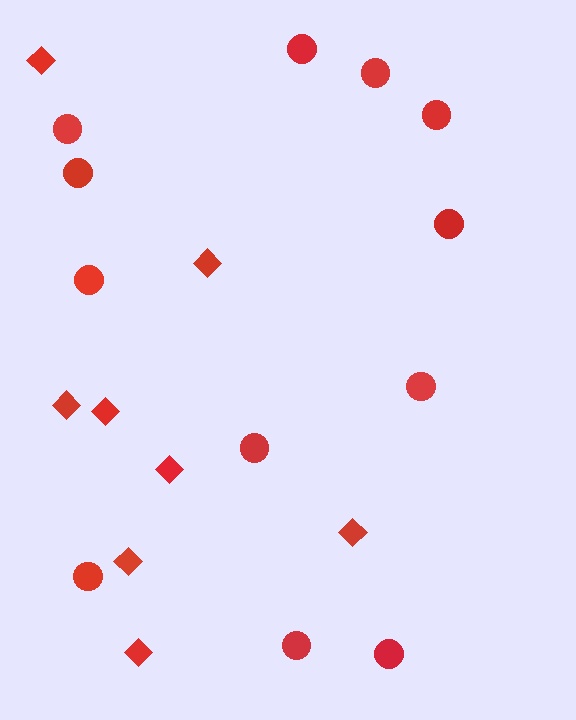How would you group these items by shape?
There are 2 groups: one group of circles (12) and one group of diamonds (8).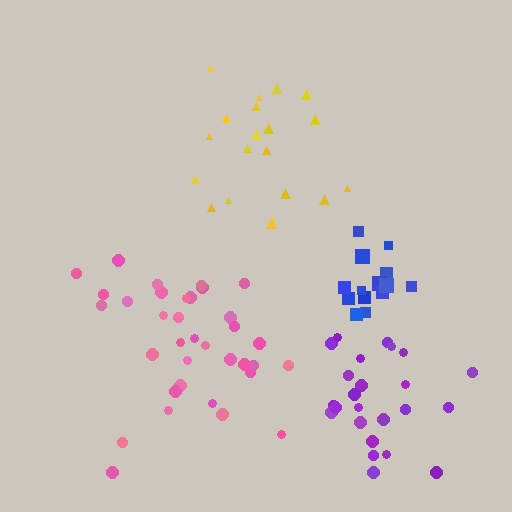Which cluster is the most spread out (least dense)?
Yellow.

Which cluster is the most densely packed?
Blue.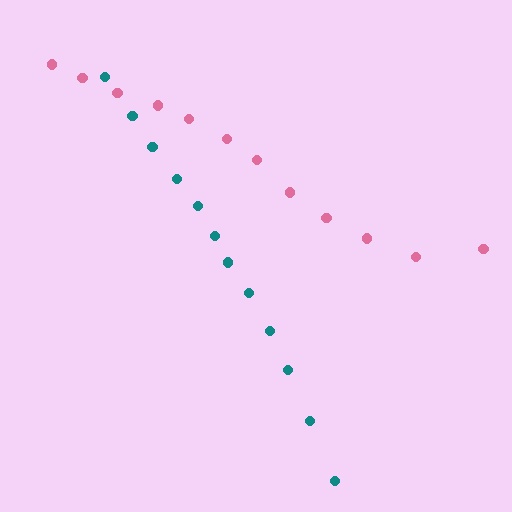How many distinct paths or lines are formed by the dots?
There are 2 distinct paths.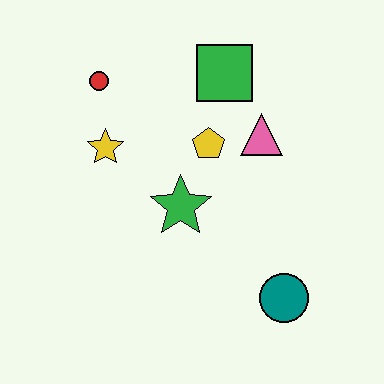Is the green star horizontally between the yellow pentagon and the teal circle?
No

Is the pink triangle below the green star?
No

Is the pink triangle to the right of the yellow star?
Yes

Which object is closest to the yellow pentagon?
The pink triangle is closest to the yellow pentagon.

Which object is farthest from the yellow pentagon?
The teal circle is farthest from the yellow pentagon.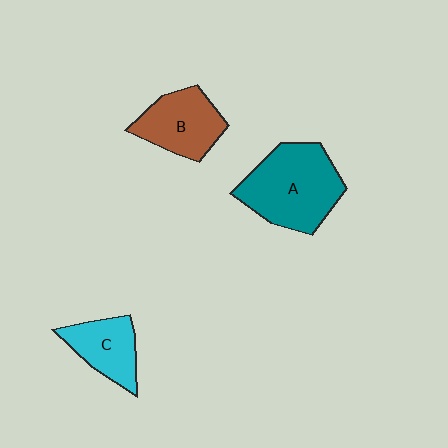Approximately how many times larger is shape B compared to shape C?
Approximately 1.2 times.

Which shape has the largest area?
Shape A (teal).